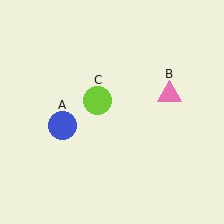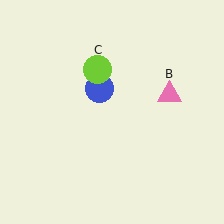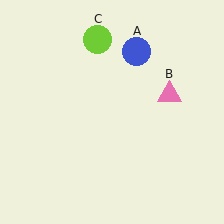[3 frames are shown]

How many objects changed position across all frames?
2 objects changed position: blue circle (object A), lime circle (object C).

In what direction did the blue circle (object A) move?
The blue circle (object A) moved up and to the right.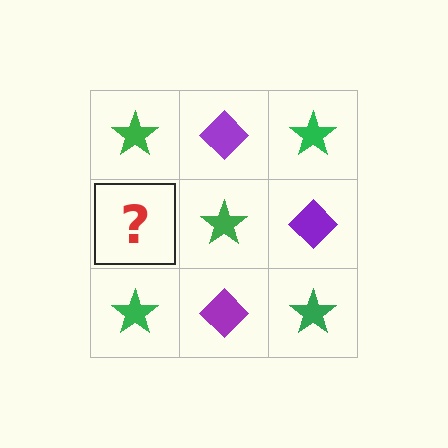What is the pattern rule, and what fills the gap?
The rule is that it alternates green star and purple diamond in a checkerboard pattern. The gap should be filled with a purple diamond.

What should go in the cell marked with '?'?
The missing cell should contain a purple diamond.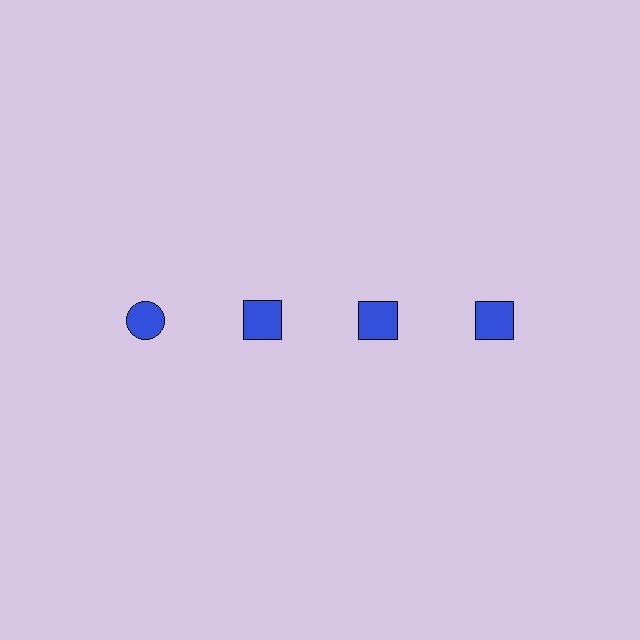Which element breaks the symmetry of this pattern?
The blue circle in the top row, leftmost column breaks the symmetry. All other shapes are blue squares.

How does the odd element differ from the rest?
It has a different shape: circle instead of square.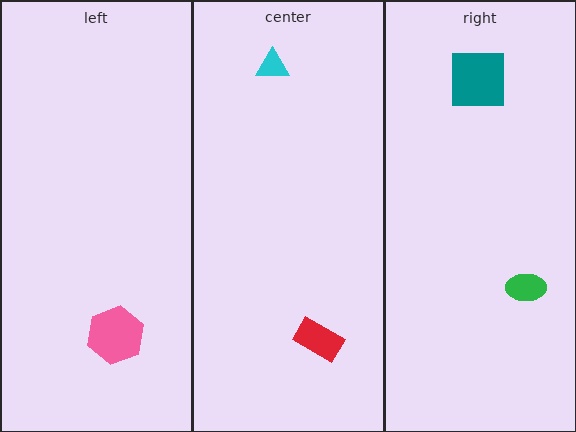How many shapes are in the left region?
1.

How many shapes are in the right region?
2.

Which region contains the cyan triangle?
The center region.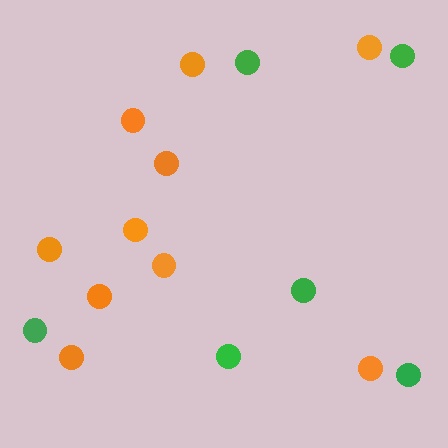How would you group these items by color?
There are 2 groups: one group of green circles (6) and one group of orange circles (10).